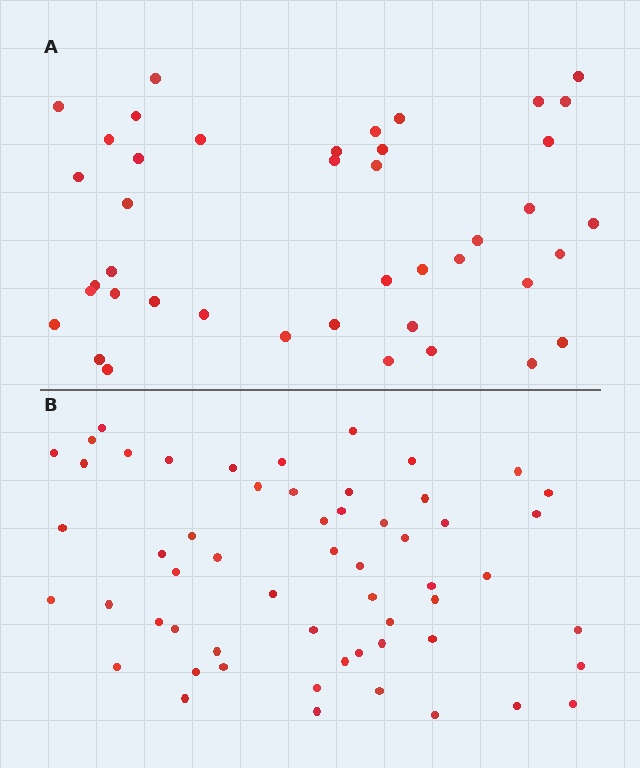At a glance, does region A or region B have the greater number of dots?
Region B (the bottom region) has more dots.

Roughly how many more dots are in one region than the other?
Region B has approximately 15 more dots than region A.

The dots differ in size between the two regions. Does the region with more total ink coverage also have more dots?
No. Region A has more total ink coverage because its dots are larger, but region B actually contains more individual dots. Total area can be misleading — the number of items is what matters here.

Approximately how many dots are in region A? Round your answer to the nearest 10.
About 40 dots. (The exact count is 42, which rounds to 40.)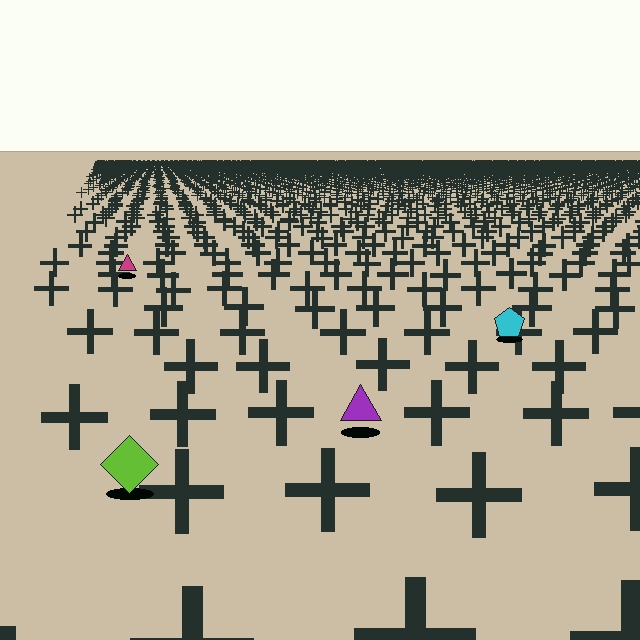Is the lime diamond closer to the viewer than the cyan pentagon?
Yes. The lime diamond is closer — you can tell from the texture gradient: the ground texture is coarser near it.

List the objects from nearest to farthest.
From nearest to farthest: the lime diamond, the purple triangle, the cyan pentagon, the magenta triangle.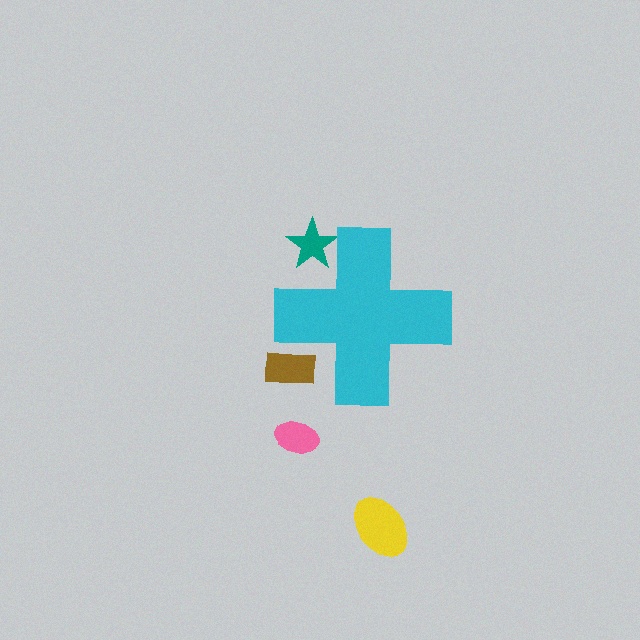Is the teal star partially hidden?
Yes, the teal star is partially hidden behind the cyan cross.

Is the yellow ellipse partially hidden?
No, the yellow ellipse is fully visible.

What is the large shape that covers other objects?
A cyan cross.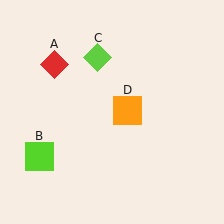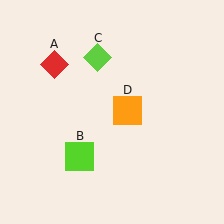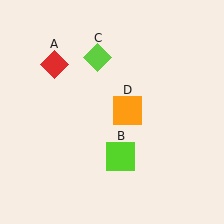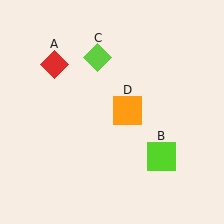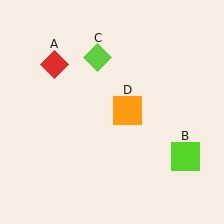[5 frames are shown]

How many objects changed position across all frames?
1 object changed position: lime square (object B).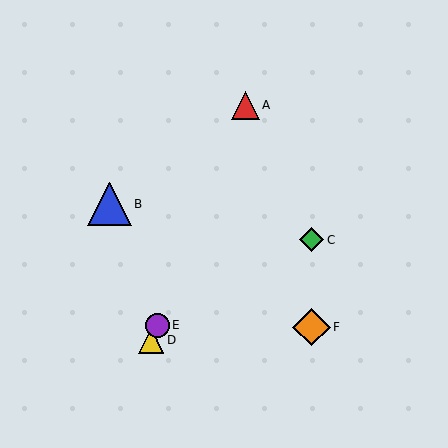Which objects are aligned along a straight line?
Objects A, D, E are aligned along a straight line.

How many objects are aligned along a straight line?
3 objects (A, D, E) are aligned along a straight line.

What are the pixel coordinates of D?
Object D is at (151, 341).